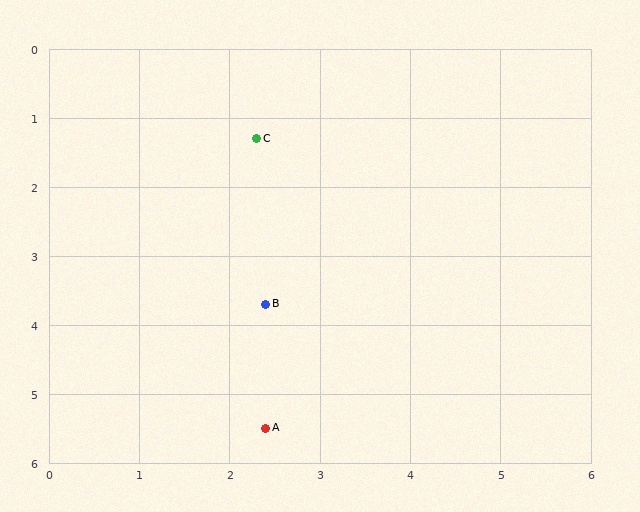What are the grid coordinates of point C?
Point C is at approximately (2.3, 1.3).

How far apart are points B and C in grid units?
Points B and C are about 2.4 grid units apart.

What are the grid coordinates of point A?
Point A is at approximately (2.4, 5.5).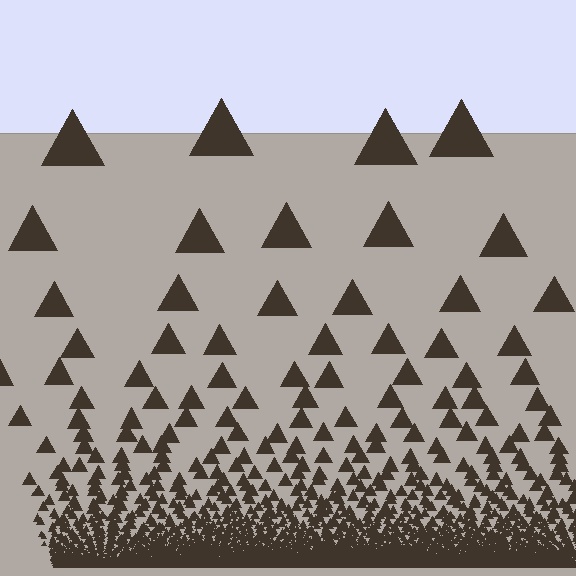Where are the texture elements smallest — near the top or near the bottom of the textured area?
Near the bottom.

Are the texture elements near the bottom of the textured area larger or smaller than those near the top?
Smaller. The gradient is inverted — elements near the bottom are smaller and denser.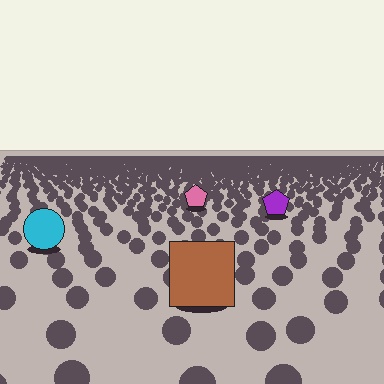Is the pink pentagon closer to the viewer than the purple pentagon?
No. The purple pentagon is closer — you can tell from the texture gradient: the ground texture is coarser near it.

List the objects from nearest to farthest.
From nearest to farthest: the brown square, the cyan circle, the purple pentagon, the pink pentagon.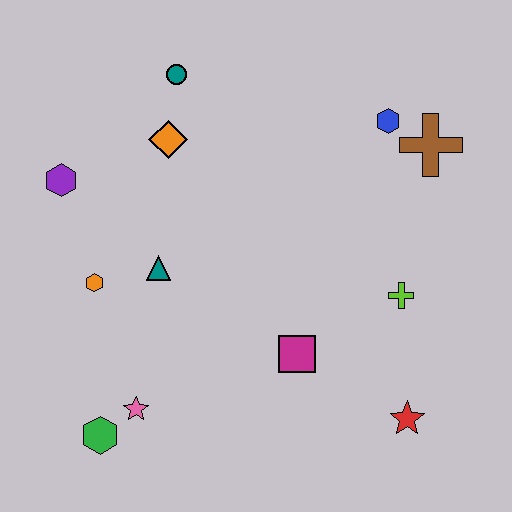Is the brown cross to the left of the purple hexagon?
No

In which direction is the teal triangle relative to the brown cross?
The teal triangle is to the left of the brown cross.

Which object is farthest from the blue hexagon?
The green hexagon is farthest from the blue hexagon.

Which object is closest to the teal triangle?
The orange hexagon is closest to the teal triangle.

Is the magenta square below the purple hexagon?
Yes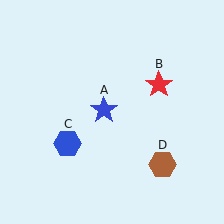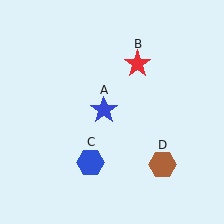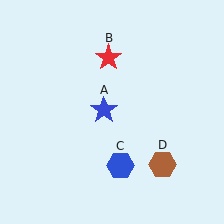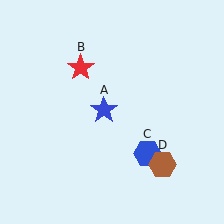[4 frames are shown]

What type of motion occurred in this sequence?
The red star (object B), blue hexagon (object C) rotated counterclockwise around the center of the scene.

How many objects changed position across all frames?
2 objects changed position: red star (object B), blue hexagon (object C).